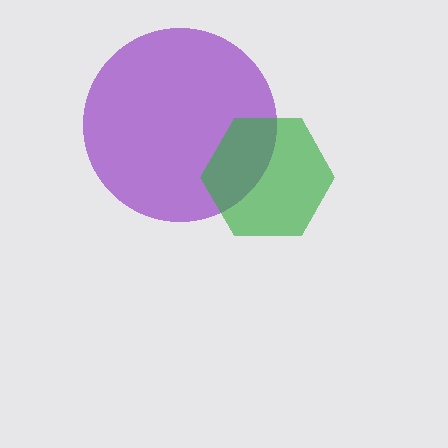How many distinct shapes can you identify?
There are 2 distinct shapes: a purple circle, a green hexagon.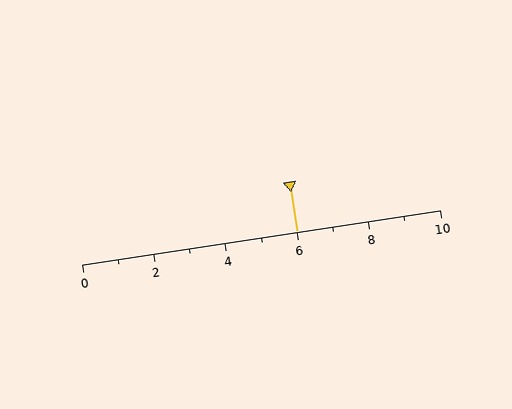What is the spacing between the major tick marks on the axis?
The major ticks are spaced 2 apart.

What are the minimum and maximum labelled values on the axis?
The axis runs from 0 to 10.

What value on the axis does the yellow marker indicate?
The marker indicates approximately 6.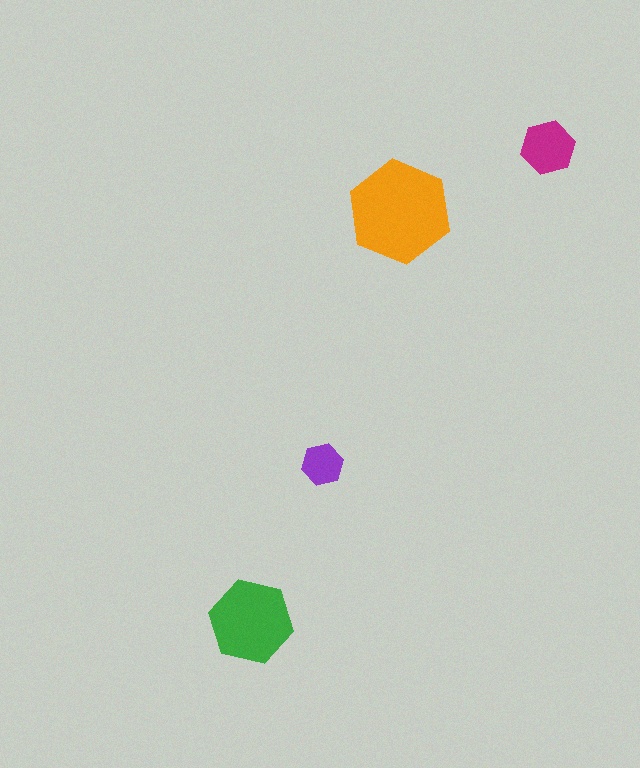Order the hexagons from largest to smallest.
the orange one, the green one, the magenta one, the purple one.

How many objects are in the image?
There are 4 objects in the image.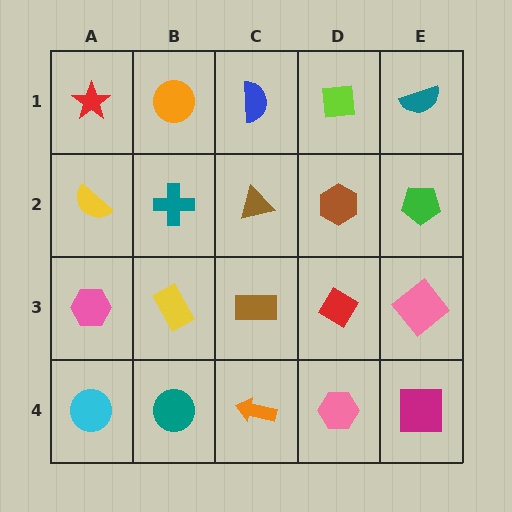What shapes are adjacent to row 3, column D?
A brown hexagon (row 2, column D), a pink hexagon (row 4, column D), a brown rectangle (row 3, column C), a pink diamond (row 3, column E).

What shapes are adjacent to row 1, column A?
A yellow semicircle (row 2, column A), an orange circle (row 1, column B).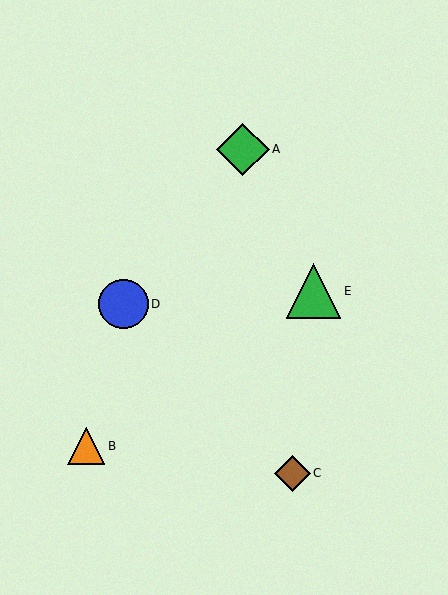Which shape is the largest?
The green triangle (labeled E) is the largest.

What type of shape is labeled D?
Shape D is a blue circle.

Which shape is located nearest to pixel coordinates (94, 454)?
The orange triangle (labeled B) at (86, 446) is nearest to that location.